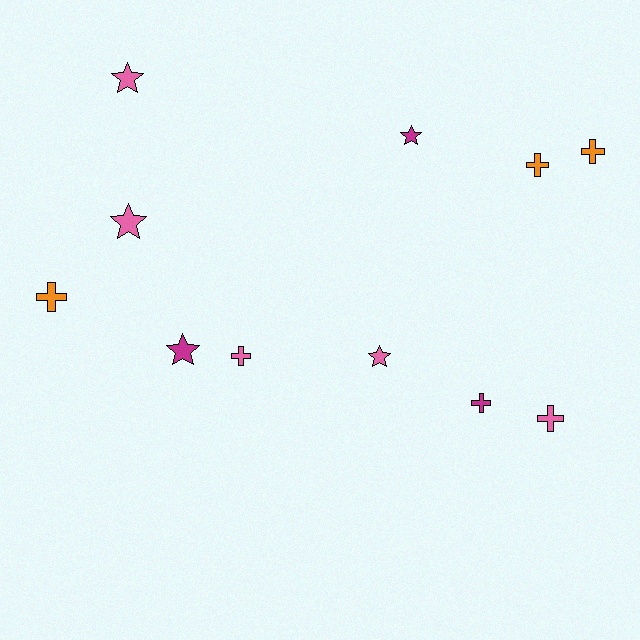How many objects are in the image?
There are 11 objects.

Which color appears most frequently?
Pink, with 5 objects.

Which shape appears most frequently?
Cross, with 6 objects.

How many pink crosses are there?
There are 2 pink crosses.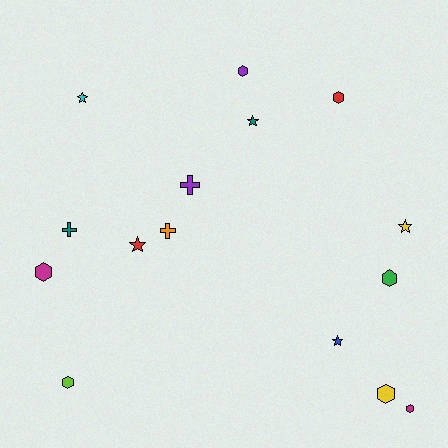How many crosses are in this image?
There are 3 crosses.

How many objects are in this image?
There are 15 objects.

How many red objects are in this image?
There are 2 red objects.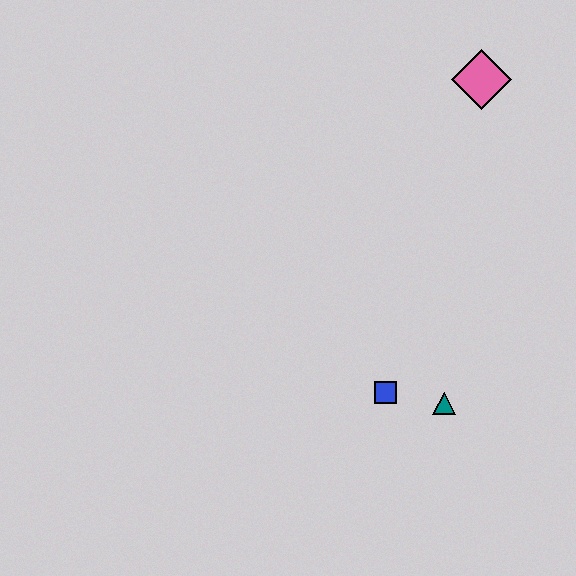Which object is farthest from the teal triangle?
The pink diamond is farthest from the teal triangle.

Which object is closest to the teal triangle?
The blue square is closest to the teal triangle.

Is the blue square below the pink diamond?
Yes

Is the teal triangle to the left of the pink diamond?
Yes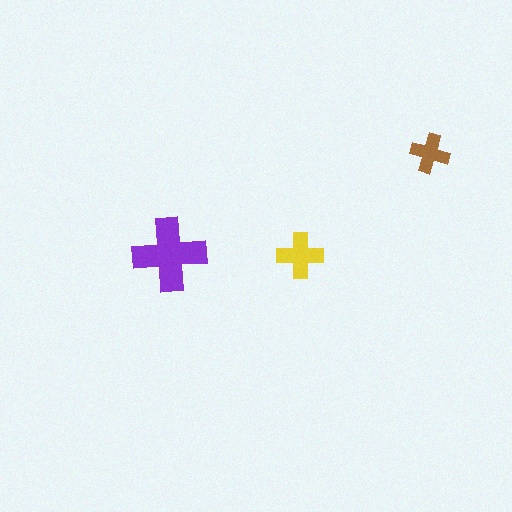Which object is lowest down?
The yellow cross is bottommost.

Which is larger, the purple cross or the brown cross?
The purple one.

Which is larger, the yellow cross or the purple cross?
The purple one.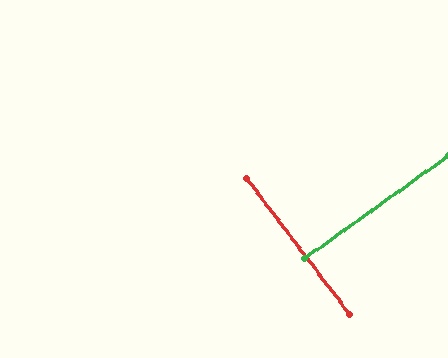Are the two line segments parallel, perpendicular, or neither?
Perpendicular — they meet at approximately 88°.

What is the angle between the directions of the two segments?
Approximately 88 degrees.